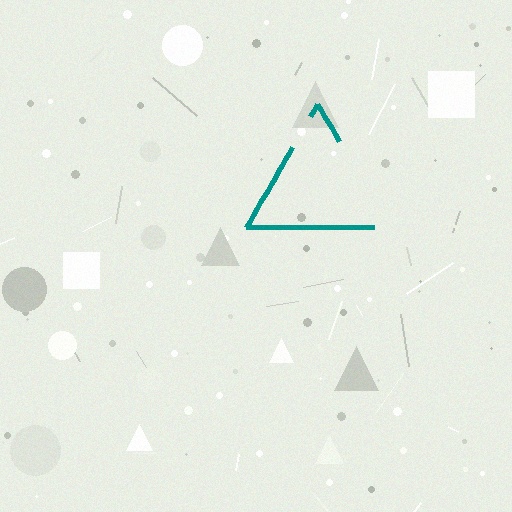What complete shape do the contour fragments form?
The contour fragments form a triangle.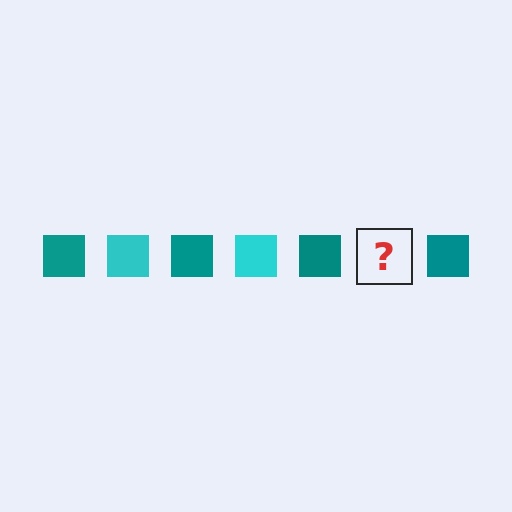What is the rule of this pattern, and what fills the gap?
The rule is that the pattern cycles through teal, cyan squares. The gap should be filled with a cyan square.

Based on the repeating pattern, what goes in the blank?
The blank should be a cyan square.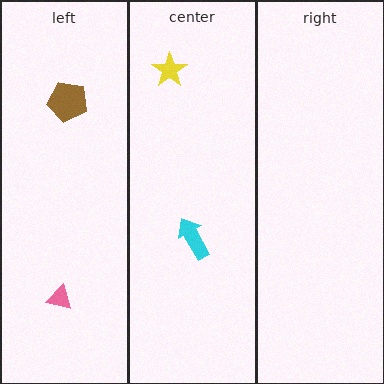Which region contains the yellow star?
The center region.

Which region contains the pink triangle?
The left region.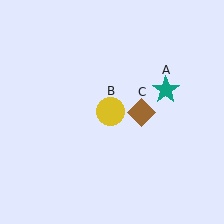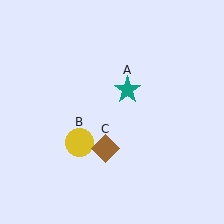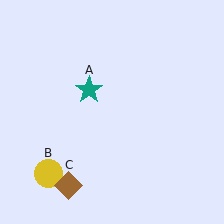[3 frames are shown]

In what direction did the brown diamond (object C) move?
The brown diamond (object C) moved down and to the left.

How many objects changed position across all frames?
3 objects changed position: teal star (object A), yellow circle (object B), brown diamond (object C).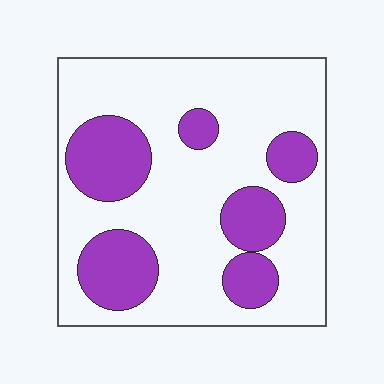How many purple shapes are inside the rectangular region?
6.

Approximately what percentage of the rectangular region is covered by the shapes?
Approximately 30%.